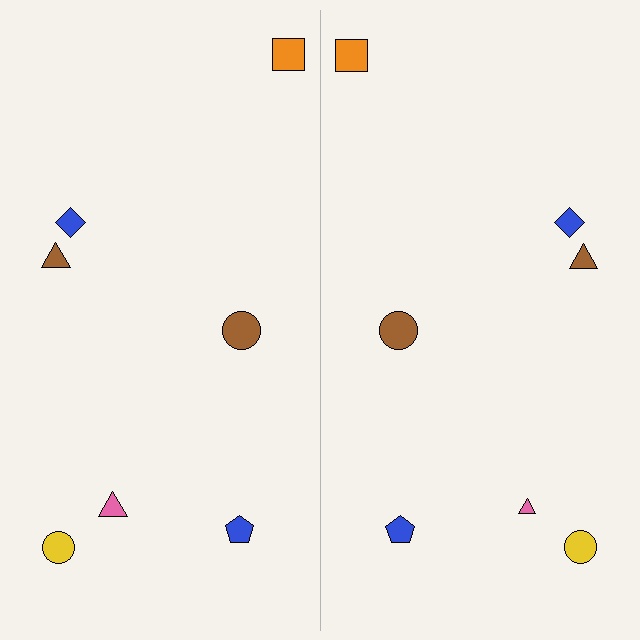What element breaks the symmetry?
The pink triangle on the right side has a different size than its mirror counterpart.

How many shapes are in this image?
There are 14 shapes in this image.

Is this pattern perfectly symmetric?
No, the pattern is not perfectly symmetric. The pink triangle on the right side has a different size than its mirror counterpart.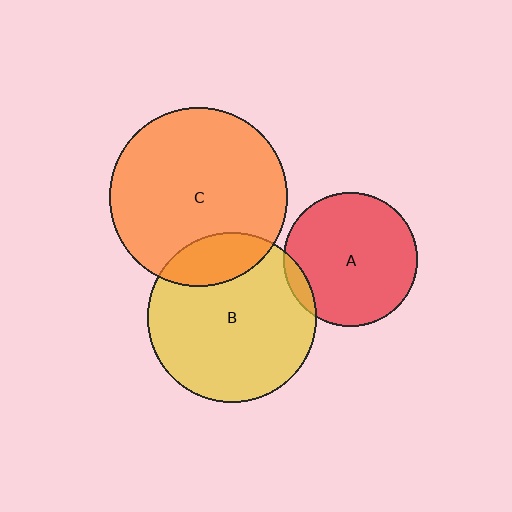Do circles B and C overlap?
Yes.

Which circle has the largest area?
Circle C (orange).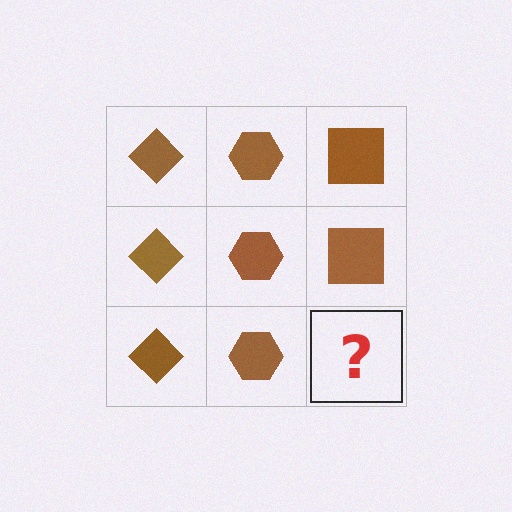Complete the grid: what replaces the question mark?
The question mark should be replaced with a brown square.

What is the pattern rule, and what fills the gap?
The rule is that each column has a consistent shape. The gap should be filled with a brown square.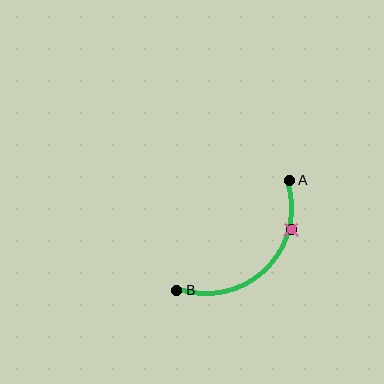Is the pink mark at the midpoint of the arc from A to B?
No. The pink mark lies on the arc but is closer to endpoint A. The arc midpoint would be at the point on the curve equidistant along the arc from both A and B.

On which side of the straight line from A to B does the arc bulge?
The arc bulges below and to the right of the straight line connecting A and B.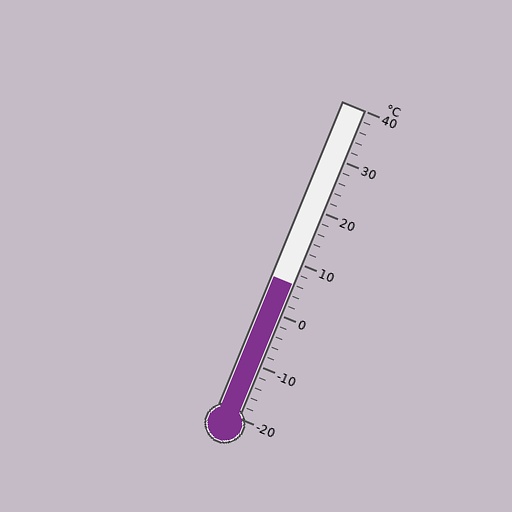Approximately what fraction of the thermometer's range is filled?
The thermometer is filled to approximately 45% of its range.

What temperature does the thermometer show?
The thermometer shows approximately 6°C.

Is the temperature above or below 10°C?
The temperature is below 10°C.